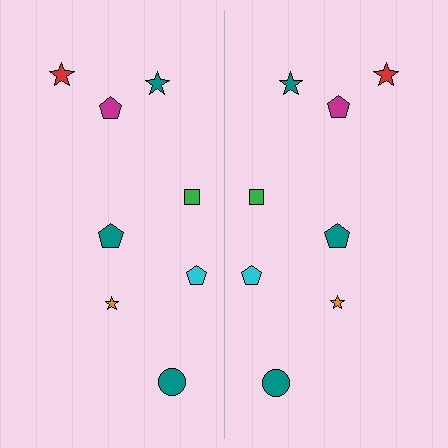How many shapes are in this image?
There are 16 shapes in this image.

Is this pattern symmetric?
Yes, this pattern has bilateral (reflection) symmetry.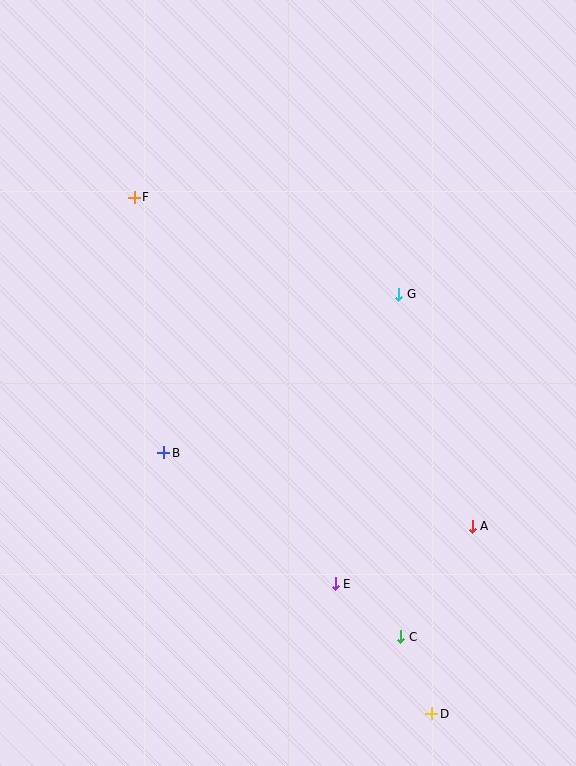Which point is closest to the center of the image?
Point G at (399, 294) is closest to the center.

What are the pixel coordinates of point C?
Point C is at (401, 637).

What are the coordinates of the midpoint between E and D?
The midpoint between E and D is at (384, 649).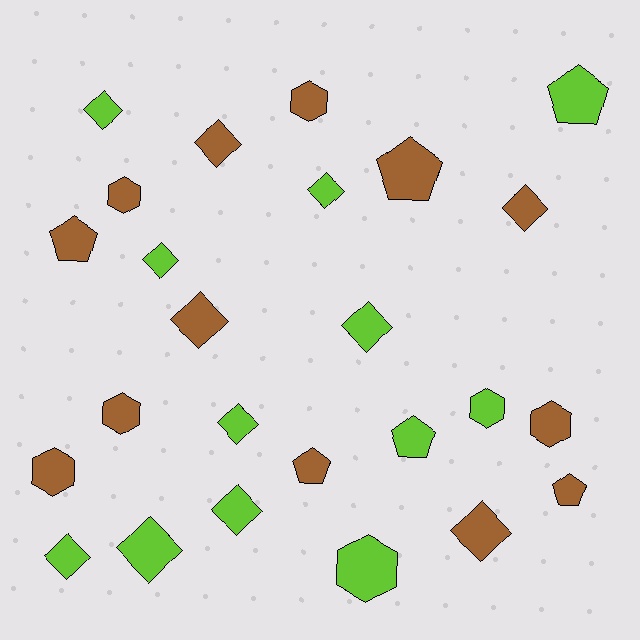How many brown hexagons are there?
There are 5 brown hexagons.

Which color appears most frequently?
Brown, with 13 objects.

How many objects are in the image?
There are 25 objects.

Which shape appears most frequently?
Diamond, with 12 objects.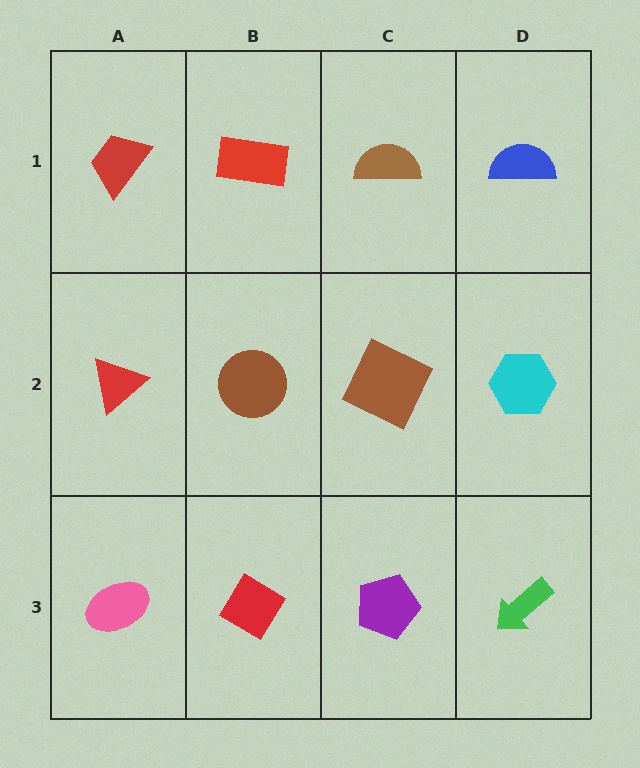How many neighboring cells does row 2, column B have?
4.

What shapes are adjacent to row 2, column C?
A brown semicircle (row 1, column C), a purple pentagon (row 3, column C), a brown circle (row 2, column B), a cyan hexagon (row 2, column D).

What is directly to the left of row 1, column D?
A brown semicircle.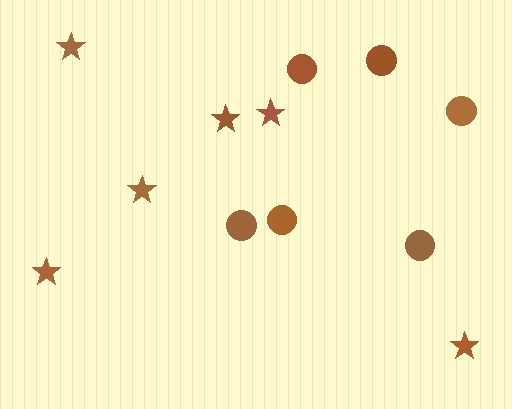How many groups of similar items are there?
There are 2 groups: one group of circles (6) and one group of stars (6).